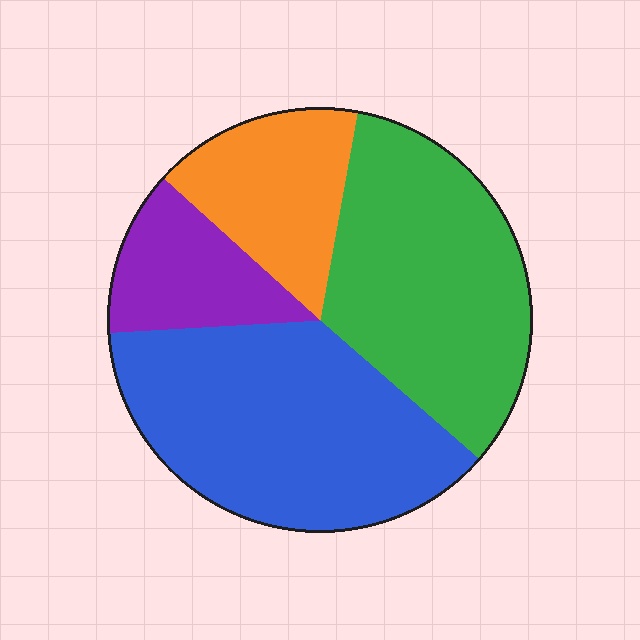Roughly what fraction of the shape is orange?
Orange takes up about one sixth (1/6) of the shape.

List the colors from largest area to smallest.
From largest to smallest: blue, green, orange, purple.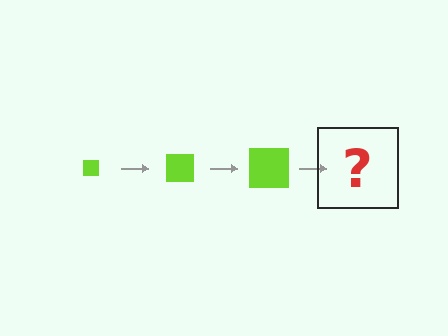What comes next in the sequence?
The next element should be a lime square, larger than the previous one.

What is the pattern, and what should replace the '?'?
The pattern is that the square gets progressively larger each step. The '?' should be a lime square, larger than the previous one.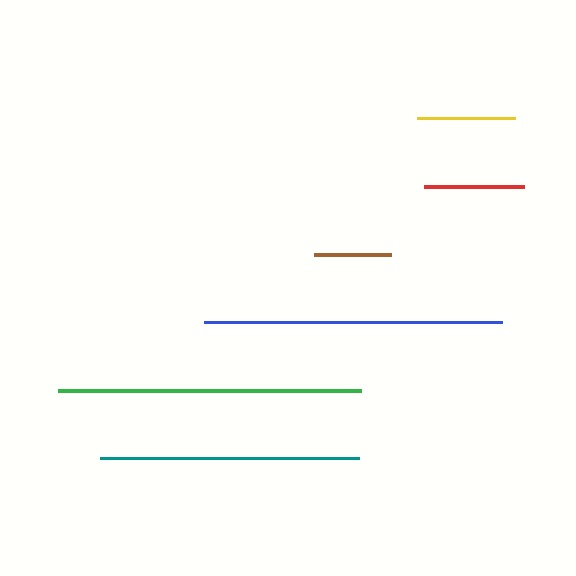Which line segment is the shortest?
The brown line is the shortest at approximately 77 pixels.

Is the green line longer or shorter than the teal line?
The green line is longer than the teal line.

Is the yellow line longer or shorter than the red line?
The red line is longer than the yellow line.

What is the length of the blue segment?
The blue segment is approximately 298 pixels long.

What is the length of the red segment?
The red segment is approximately 99 pixels long.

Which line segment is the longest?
The green line is the longest at approximately 304 pixels.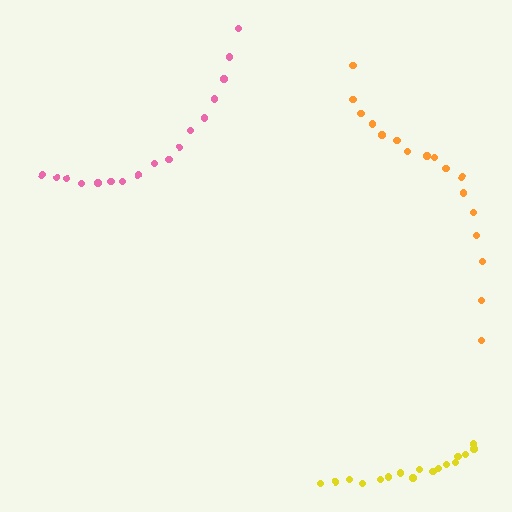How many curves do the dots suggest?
There are 3 distinct paths.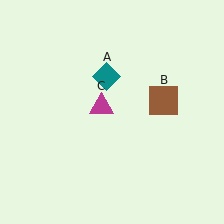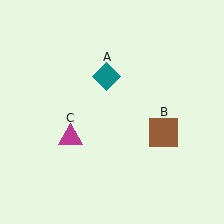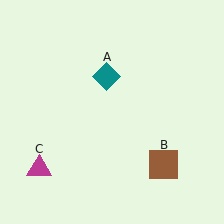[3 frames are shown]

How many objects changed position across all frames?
2 objects changed position: brown square (object B), magenta triangle (object C).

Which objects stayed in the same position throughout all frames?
Teal diamond (object A) remained stationary.